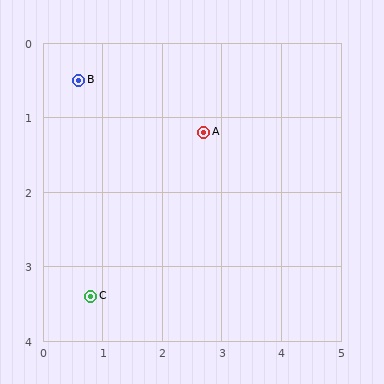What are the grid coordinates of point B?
Point B is at approximately (0.6, 0.5).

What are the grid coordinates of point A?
Point A is at approximately (2.7, 1.2).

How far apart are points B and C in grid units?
Points B and C are about 2.9 grid units apart.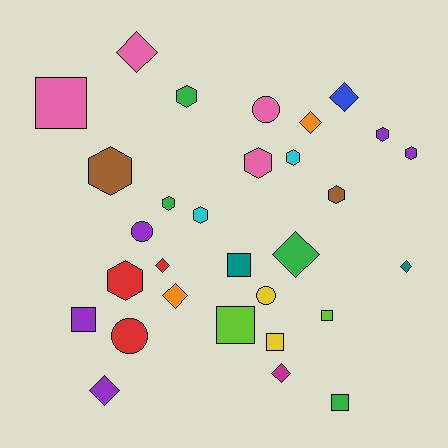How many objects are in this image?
There are 30 objects.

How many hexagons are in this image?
There are 10 hexagons.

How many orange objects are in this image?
There are 2 orange objects.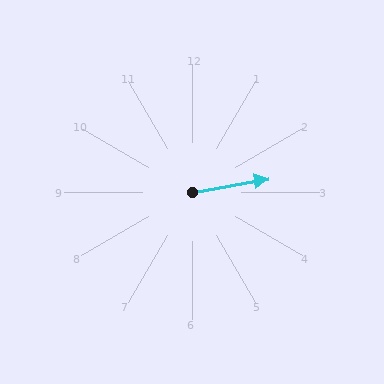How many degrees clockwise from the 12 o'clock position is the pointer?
Approximately 80 degrees.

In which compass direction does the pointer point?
East.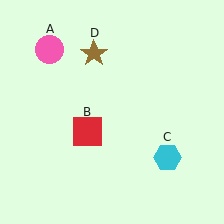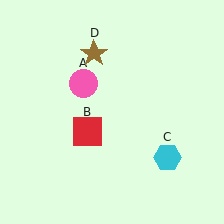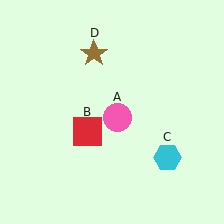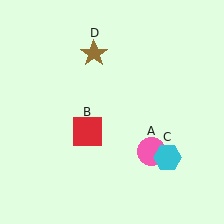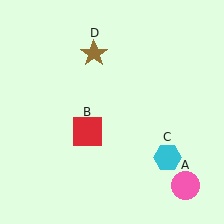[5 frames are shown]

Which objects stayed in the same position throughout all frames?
Red square (object B) and cyan hexagon (object C) and brown star (object D) remained stationary.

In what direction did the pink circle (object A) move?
The pink circle (object A) moved down and to the right.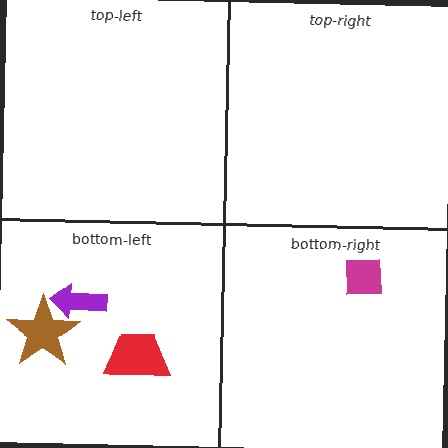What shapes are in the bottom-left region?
The purple arrow, the brown star, the red trapezoid.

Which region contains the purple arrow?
The bottom-left region.